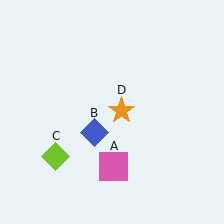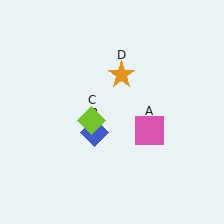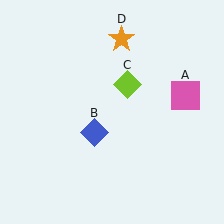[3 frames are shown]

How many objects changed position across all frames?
3 objects changed position: pink square (object A), lime diamond (object C), orange star (object D).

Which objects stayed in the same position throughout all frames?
Blue diamond (object B) remained stationary.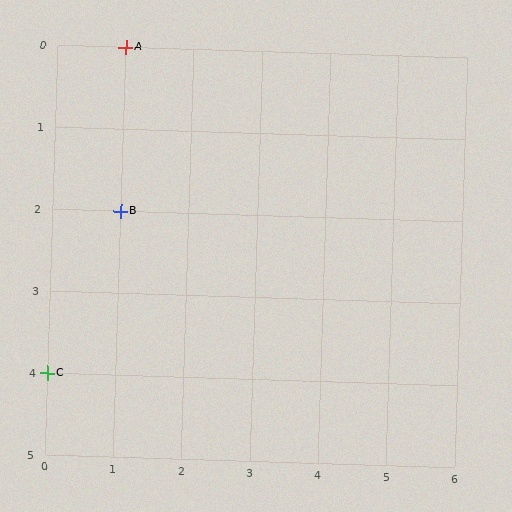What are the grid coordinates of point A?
Point A is at grid coordinates (1, 0).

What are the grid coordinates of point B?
Point B is at grid coordinates (1, 2).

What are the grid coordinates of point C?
Point C is at grid coordinates (0, 4).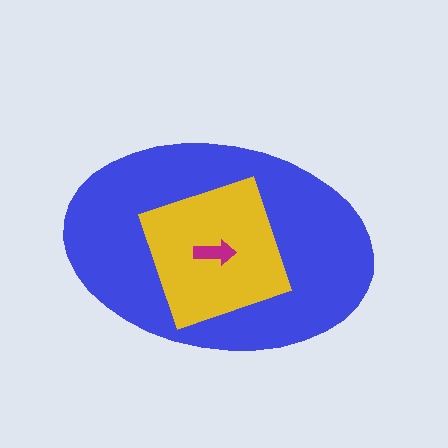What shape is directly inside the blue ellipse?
The yellow diamond.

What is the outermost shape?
The blue ellipse.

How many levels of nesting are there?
3.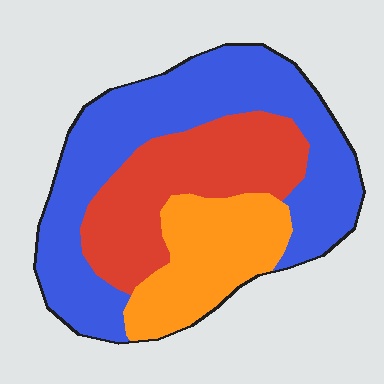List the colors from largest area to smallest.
From largest to smallest: blue, red, orange.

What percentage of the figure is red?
Red covers about 30% of the figure.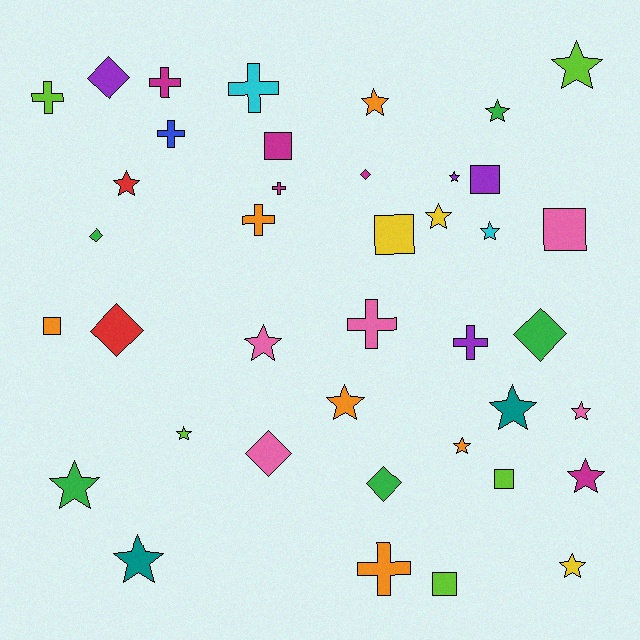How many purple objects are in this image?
There are 4 purple objects.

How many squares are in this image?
There are 7 squares.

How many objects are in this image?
There are 40 objects.